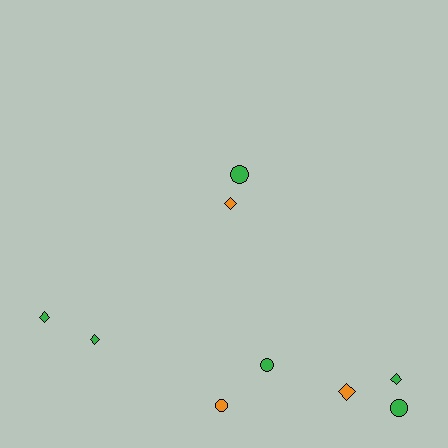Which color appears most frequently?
Green, with 6 objects.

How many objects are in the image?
There are 9 objects.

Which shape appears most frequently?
Diamond, with 5 objects.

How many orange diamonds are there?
There are 2 orange diamonds.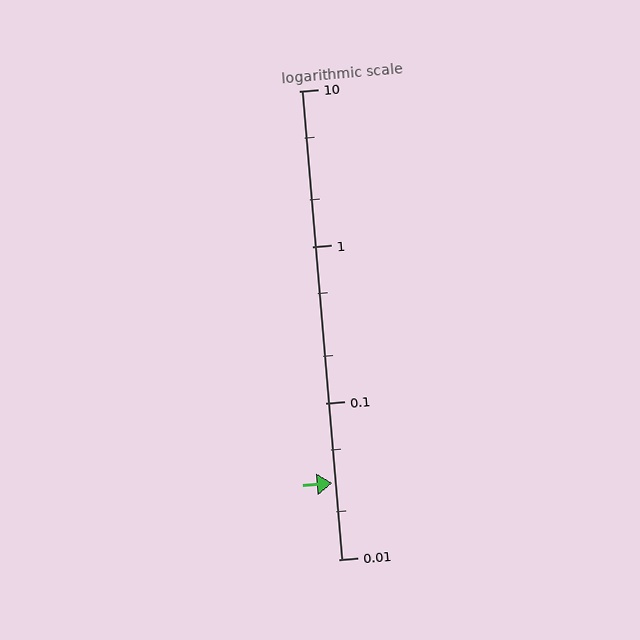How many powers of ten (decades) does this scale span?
The scale spans 3 decades, from 0.01 to 10.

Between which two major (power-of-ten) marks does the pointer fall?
The pointer is between 0.01 and 0.1.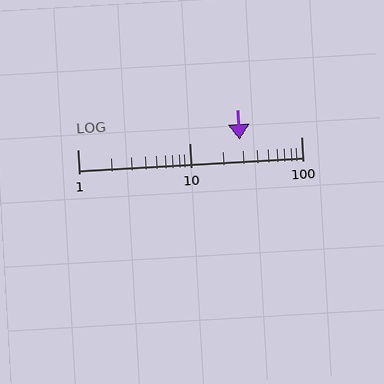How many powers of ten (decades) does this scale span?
The scale spans 2 decades, from 1 to 100.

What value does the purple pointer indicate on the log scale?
The pointer indicates approximately 28.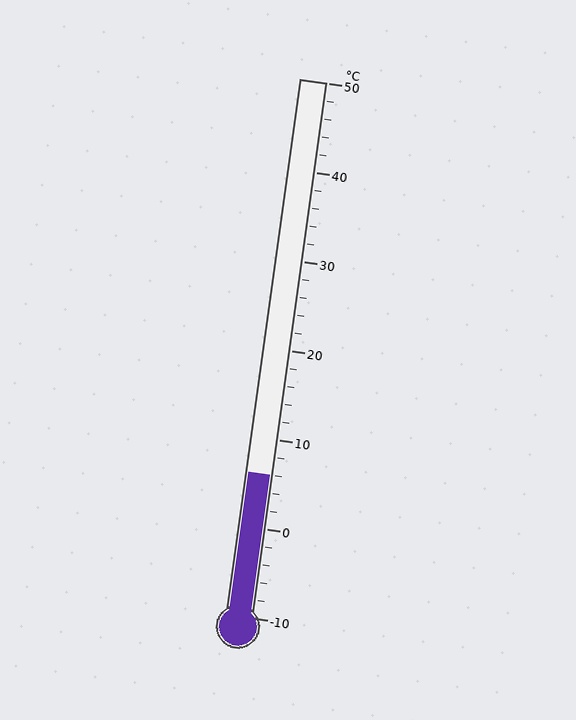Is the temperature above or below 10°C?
The temperature is below 10°C.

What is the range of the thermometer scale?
The thermometer scale ranges from -10°C to 50°C.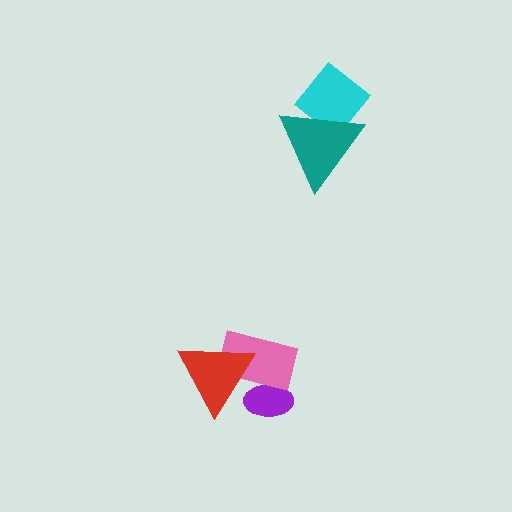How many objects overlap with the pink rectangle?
2 objects overlap with the pink rectangle.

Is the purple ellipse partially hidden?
Yes, it is partially covered by another shape.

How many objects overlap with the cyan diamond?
1 object overlaps with the cyan diamond.